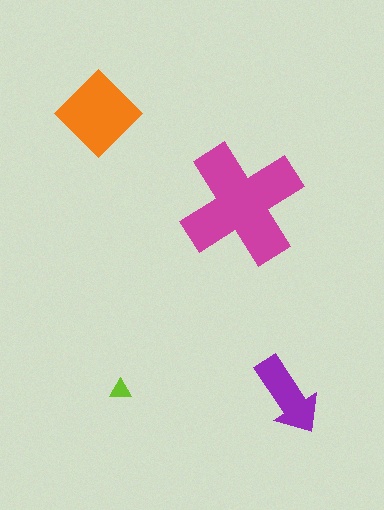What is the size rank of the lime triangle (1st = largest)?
4th.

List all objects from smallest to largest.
The lime triangle, the purple arrow, the orange diamond, the magenta cross.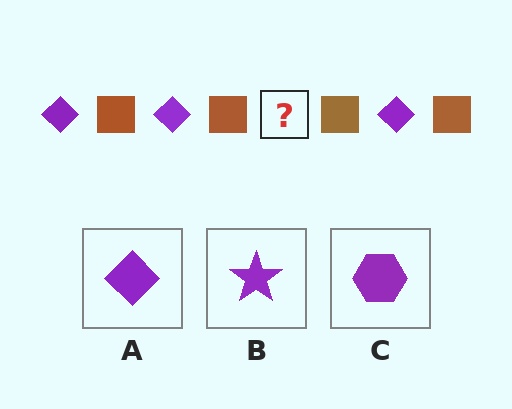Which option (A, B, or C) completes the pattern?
A.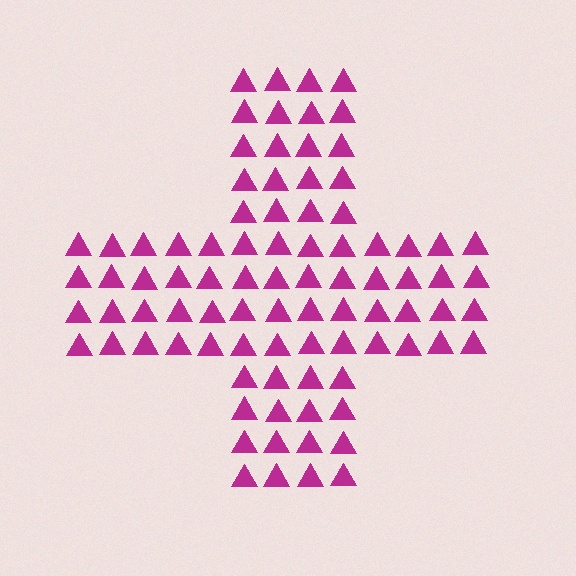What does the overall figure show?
The overall figure shows a cross.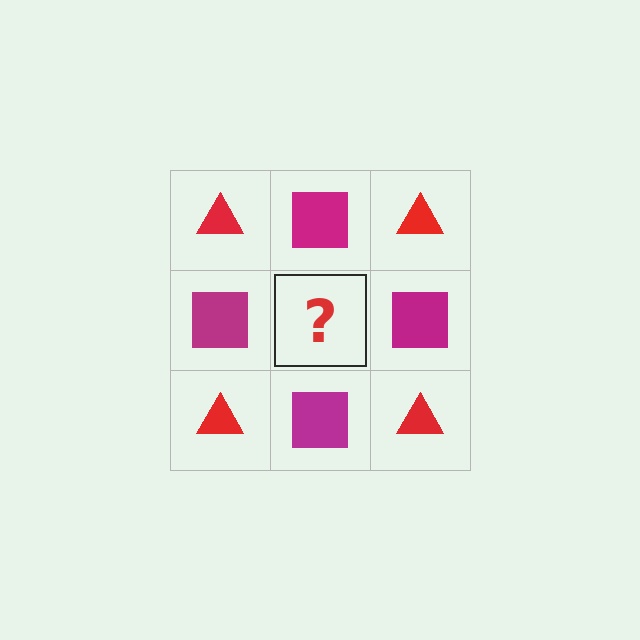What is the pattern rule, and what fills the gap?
The rule is that it alternates red triangle and magenta square in a checkerboard pattern. The gap should be filled with a red triangle.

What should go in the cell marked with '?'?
The missing cell should contain a red triangle.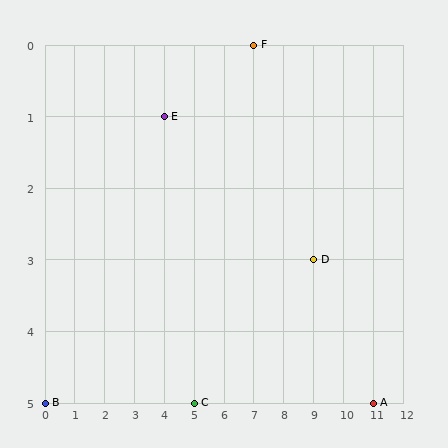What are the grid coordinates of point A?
Point A is at grid coordinates (11, 5).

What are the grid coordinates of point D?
Point D is at grid coordinates (9, 3).